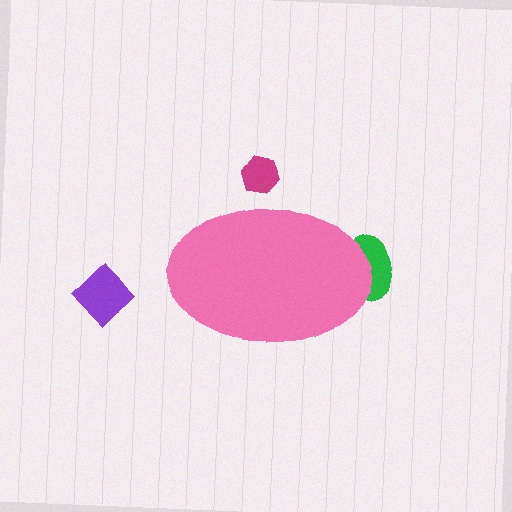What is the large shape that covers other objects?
A pink ellipse.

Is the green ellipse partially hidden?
Yes, the green ellipse is partially hidden behind the pink ellipse.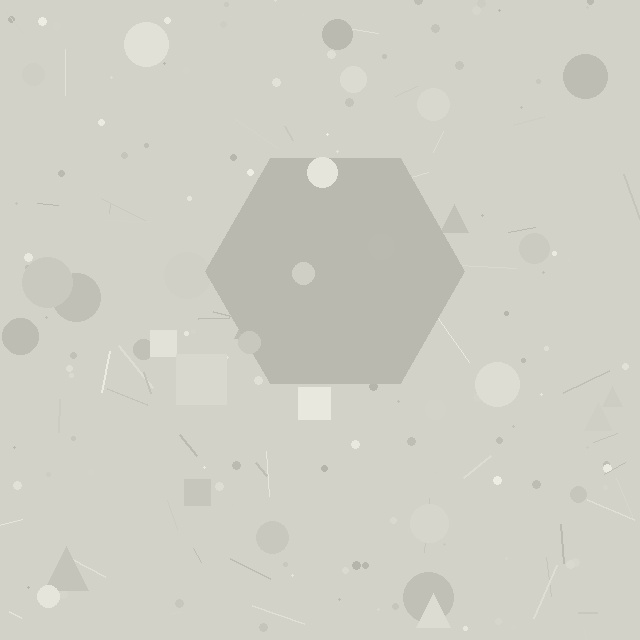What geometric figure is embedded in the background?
A hexagon is embedded in the background.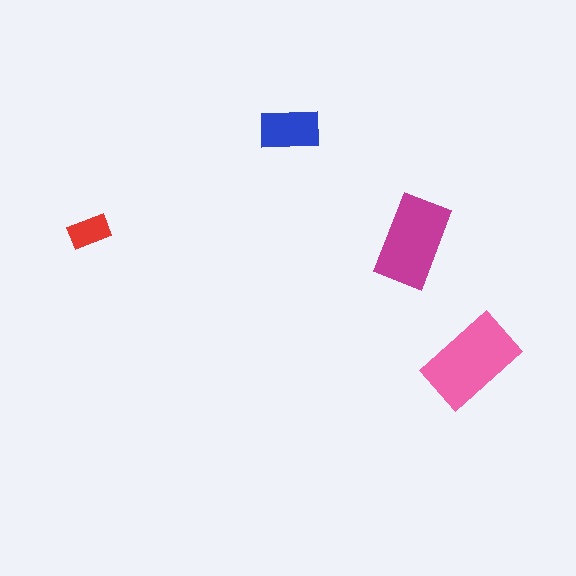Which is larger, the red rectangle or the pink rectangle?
The pink one.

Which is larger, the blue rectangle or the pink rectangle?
The pink one.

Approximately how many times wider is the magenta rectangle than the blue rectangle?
About 1.5 times wider.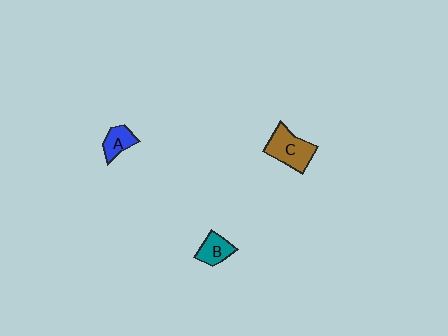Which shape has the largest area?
Shape C (brown).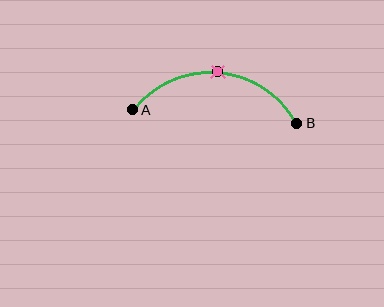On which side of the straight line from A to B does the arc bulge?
The arc bulges above the straight line connecting A and B.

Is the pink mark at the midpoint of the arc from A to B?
Yes. The pink mark lies on the arc at equal arc-length from both A and B — it is the arc midpoint.